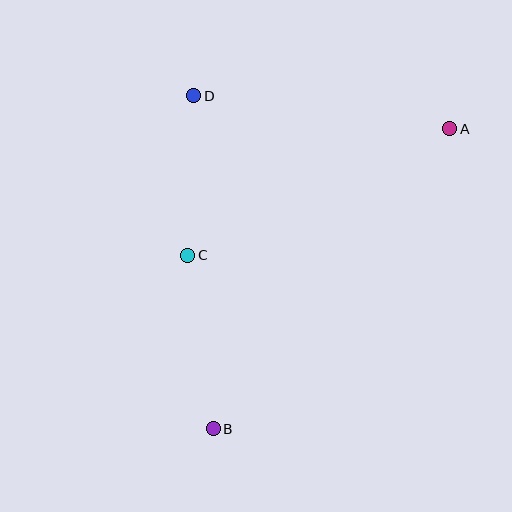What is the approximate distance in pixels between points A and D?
The distance between A and D is approximately 258 pixels.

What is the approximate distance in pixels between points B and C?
The distance between B and C is approximately 175 pixels.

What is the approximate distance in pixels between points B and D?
The distance between B and D is approximately 334 pixels.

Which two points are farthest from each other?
Points A and B are farthest from each other.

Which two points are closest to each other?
Points C and D are closest to each other.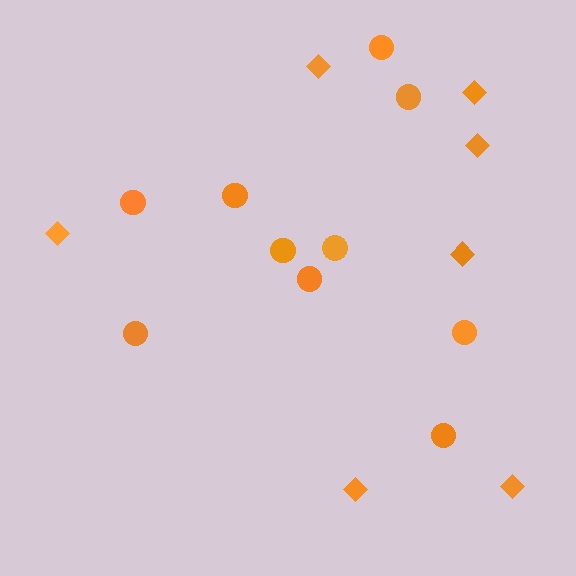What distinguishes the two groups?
There are 2 groups: one group of diamonds (7) and one group of circles (10).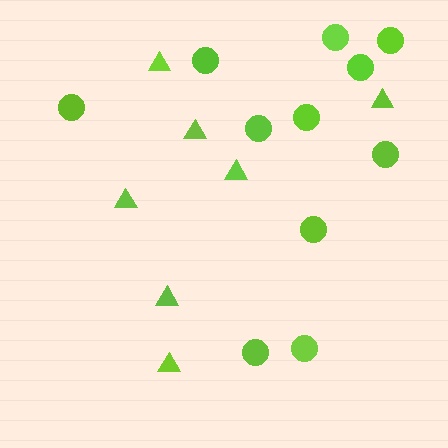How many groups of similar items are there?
There are 2 groups: one group of circles (11) and one group of triangles (7).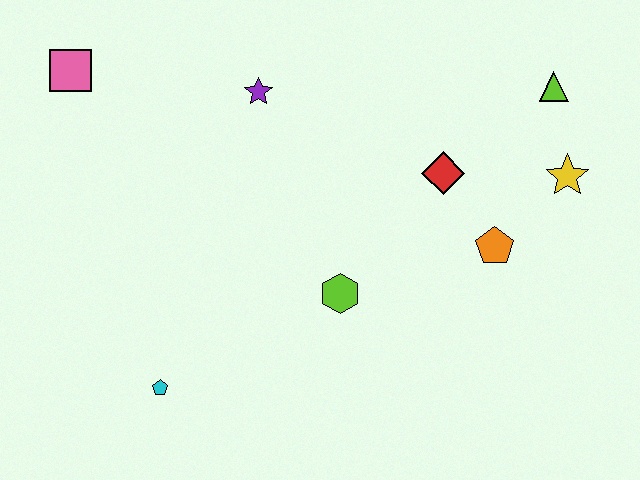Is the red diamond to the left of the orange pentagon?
Yes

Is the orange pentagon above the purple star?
No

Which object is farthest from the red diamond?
The pink square is farthest from the red diamond.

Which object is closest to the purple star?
The pink square is closest to the purple star.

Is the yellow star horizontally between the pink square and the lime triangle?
No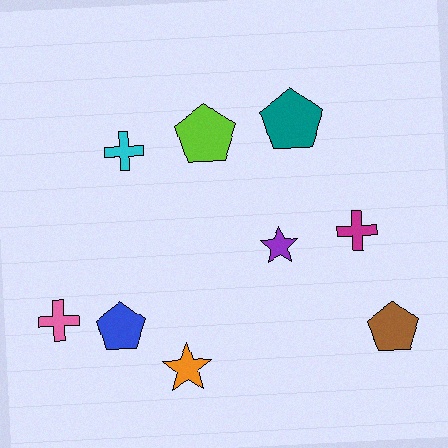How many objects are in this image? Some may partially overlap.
There are 9 objects.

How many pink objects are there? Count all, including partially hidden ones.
There is 1 pink object.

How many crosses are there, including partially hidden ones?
There are 3 crosses.